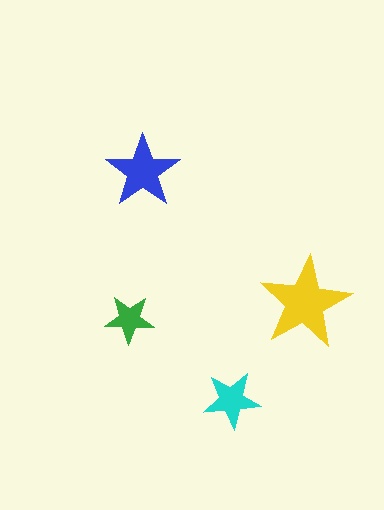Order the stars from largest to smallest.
the yellow one, the blue one, the cyan one, the green one.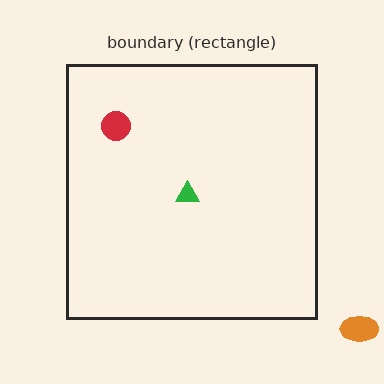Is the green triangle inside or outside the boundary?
Inside.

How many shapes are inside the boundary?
2 inside, 1 outside.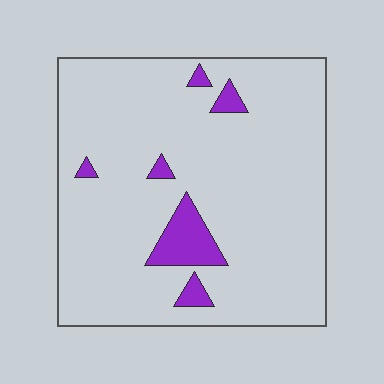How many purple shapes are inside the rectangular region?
6.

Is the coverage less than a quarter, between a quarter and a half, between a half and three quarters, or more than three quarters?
Less than a quarter.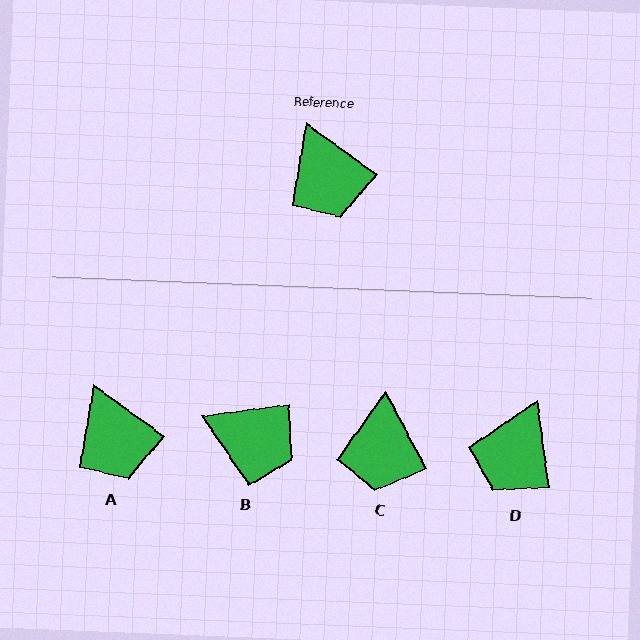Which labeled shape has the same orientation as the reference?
A.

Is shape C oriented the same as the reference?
No, it is off by about 26 degrees.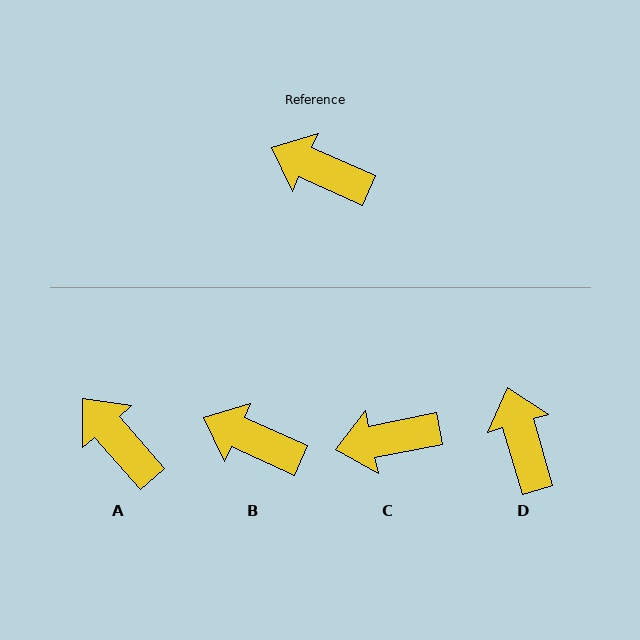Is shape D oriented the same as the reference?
No, it is off by about 50 degrees.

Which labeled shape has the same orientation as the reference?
B.